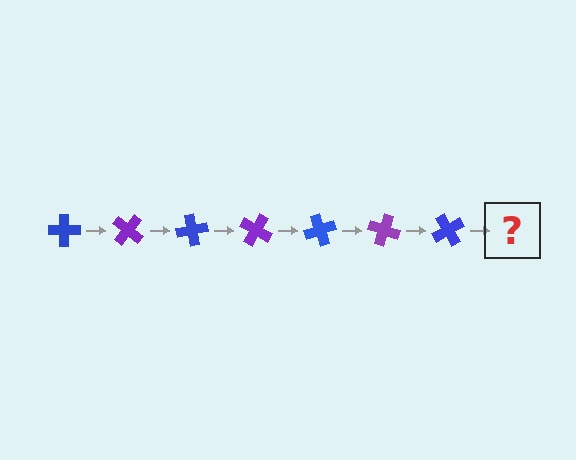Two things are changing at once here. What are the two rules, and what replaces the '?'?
The two rules are that it rotates 40 degrees each step and the color cycles through blue and purple. The '?' should be a purple cross, rotated 280 degrees from the start.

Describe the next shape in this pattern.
It should be a purple cross, rotated 280 degrees from the start.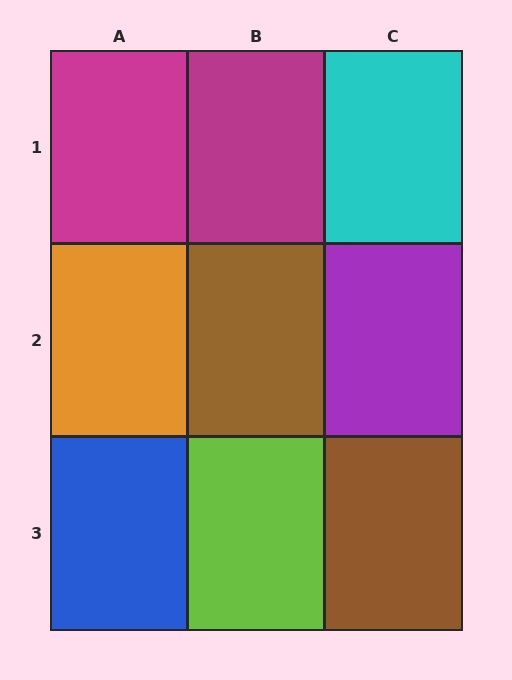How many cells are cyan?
1 cell is cyan.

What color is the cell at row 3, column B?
Lime.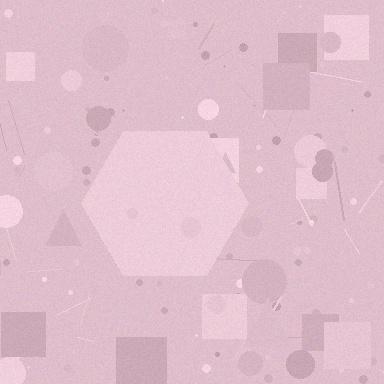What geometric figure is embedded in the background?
A hexagon is embedded in the background.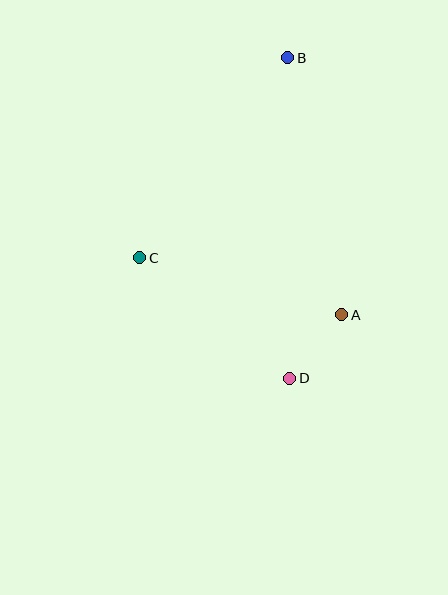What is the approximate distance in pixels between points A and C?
The distance between A and C is approximately 210 pixels.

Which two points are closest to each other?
Points A and D are closest to each other.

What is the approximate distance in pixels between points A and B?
The distance between A and B is approximately 263 pixels.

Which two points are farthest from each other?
Points B and D are farthest from each other.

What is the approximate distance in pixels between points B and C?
The distance between B and C is approximately 249 pixels.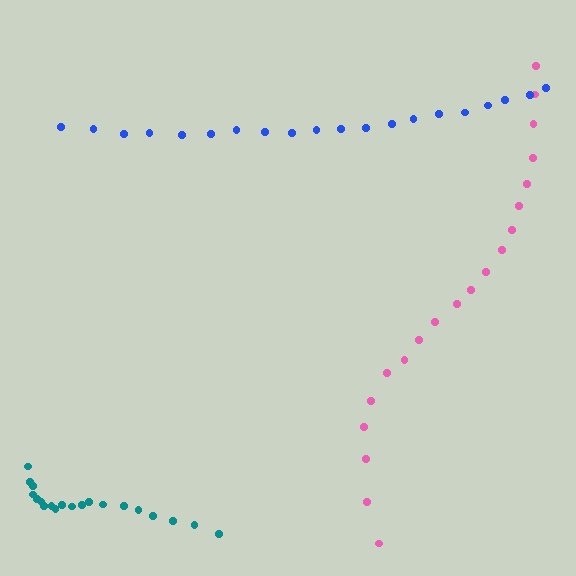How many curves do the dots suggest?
There are 3 distinct paths.